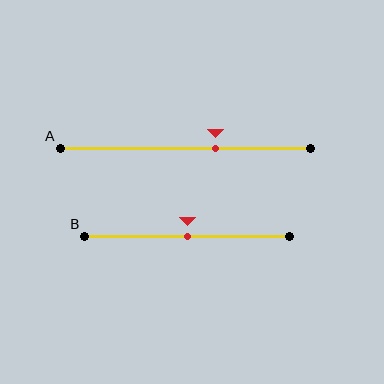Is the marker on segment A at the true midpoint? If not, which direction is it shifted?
No, the marker on segment A is shifted to the right by about 12% of the segment length.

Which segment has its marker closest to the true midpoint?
Segment B has its marker closest to the true midpoint.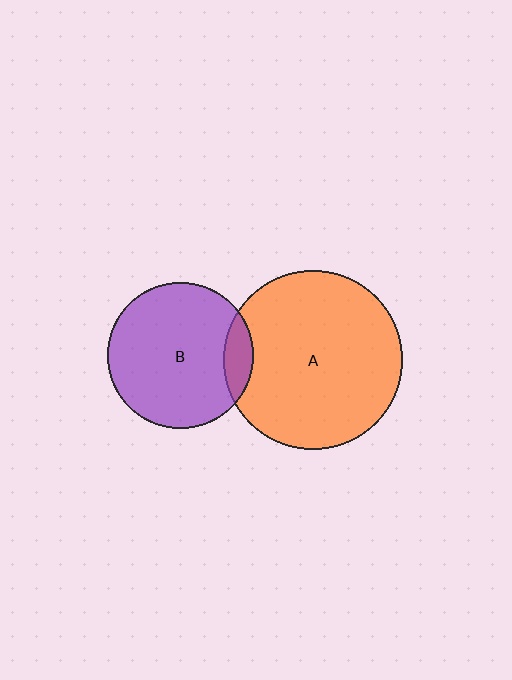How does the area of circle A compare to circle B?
Approximately 1.5 times.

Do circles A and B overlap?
Yes.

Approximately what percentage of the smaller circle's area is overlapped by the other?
Approximately 10%.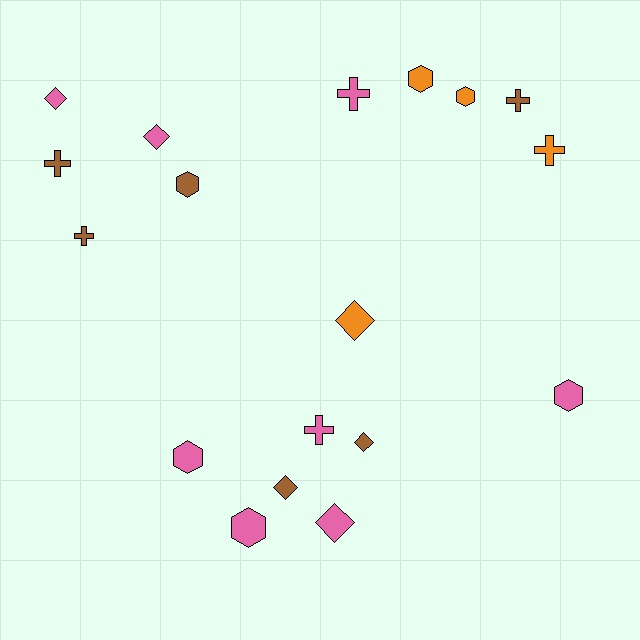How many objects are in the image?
There are 18 objects.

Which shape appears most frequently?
Hexagon, with 6 objects.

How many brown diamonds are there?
There are 2 brown diamonds.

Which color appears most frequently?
Pink, with 8 objects.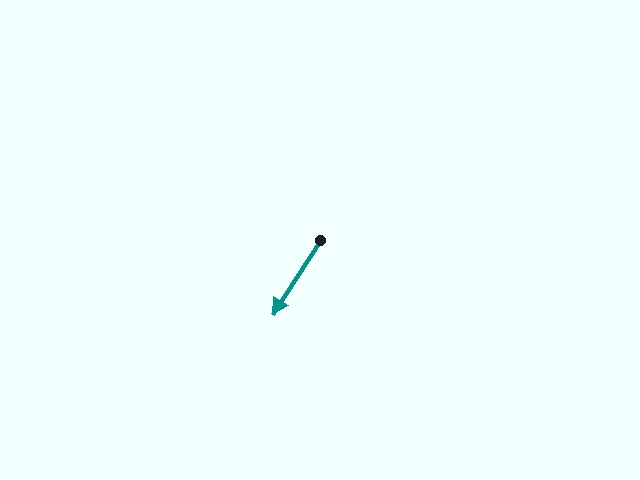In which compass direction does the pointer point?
Southwest.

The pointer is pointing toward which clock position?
Roughly 7 o'clock.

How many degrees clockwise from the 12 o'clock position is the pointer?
Approximately 213 degrees.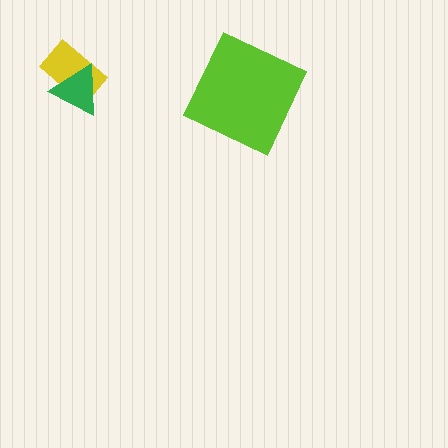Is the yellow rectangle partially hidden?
Yes, it is partially covered by another shape.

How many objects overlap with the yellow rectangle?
1 object overlaps with the yellow rectangle.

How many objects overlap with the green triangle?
1 object overlaps with the green triangle.